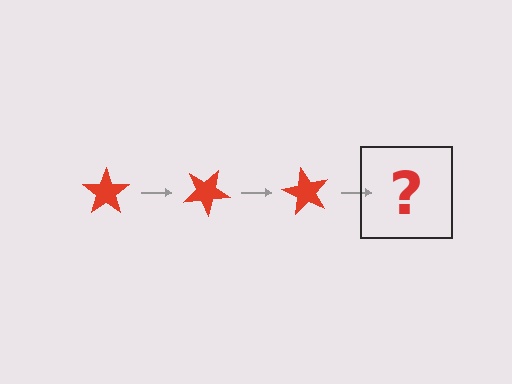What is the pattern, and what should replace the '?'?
The pattern is that the star rotates 30 degrees each step. The '?' should be a red star rotated 90 degrees.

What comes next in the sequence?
The next element should be a red star rotated 90 degrees.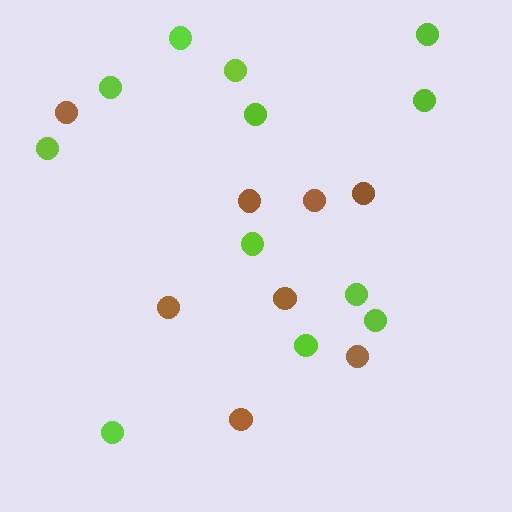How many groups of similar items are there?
There are 2 groups: one group of brown circles (8) and one group of lime circles (12).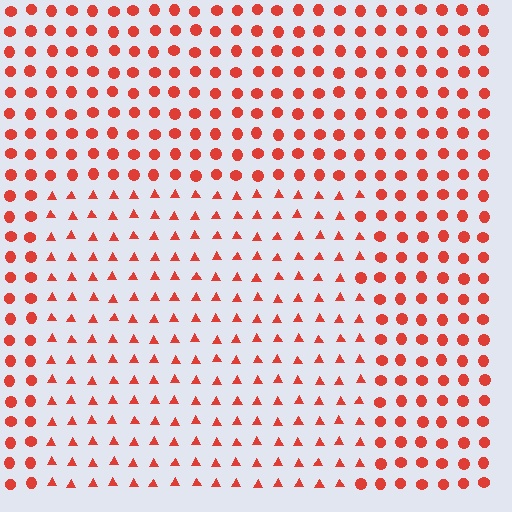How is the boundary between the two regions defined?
The boundary is defined by a change in element shape: triangles inside vs. circles outside. All elements share the same color and spacing.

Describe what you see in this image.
The image is filled with small red elements arranged in a uniform grid. A rectangle-shaped region contains triangles, while the surrounding area contains circles. The boundary is defined purely by the change in element shape.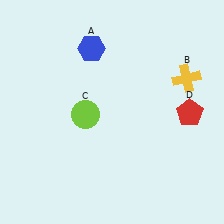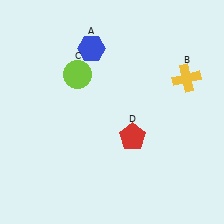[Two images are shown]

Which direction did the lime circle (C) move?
The lime circle (C) moved up.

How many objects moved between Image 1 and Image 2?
2 objects moved between the two images.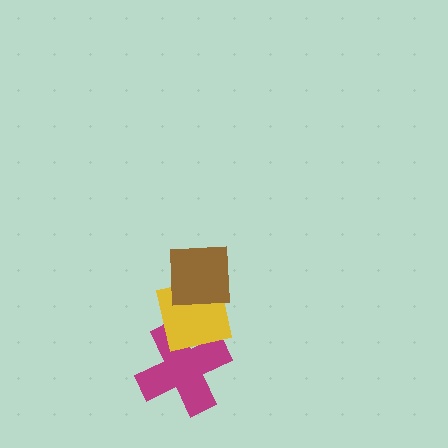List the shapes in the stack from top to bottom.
From top to bottom: the brown square, the yellow square, the magenta cross.